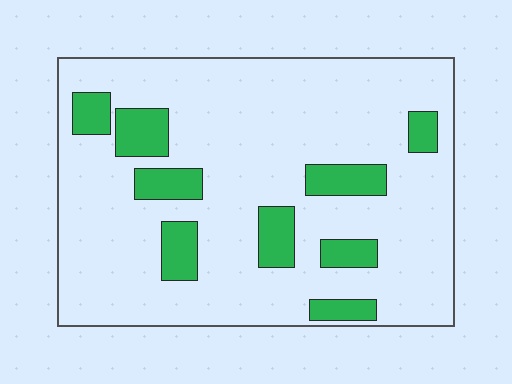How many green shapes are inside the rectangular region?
9.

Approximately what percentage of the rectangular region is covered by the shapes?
Approximately 15%.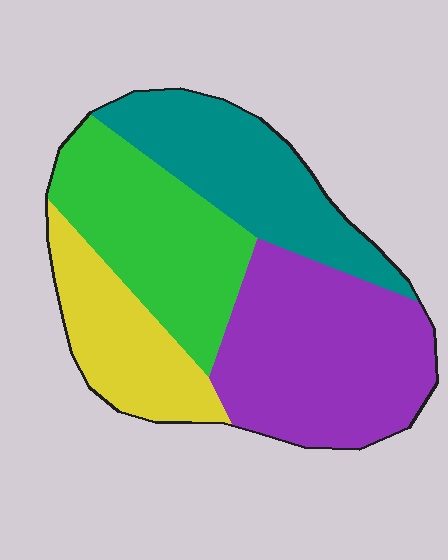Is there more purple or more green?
Purple.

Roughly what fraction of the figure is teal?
Teal takes up less than a quarter of the figure.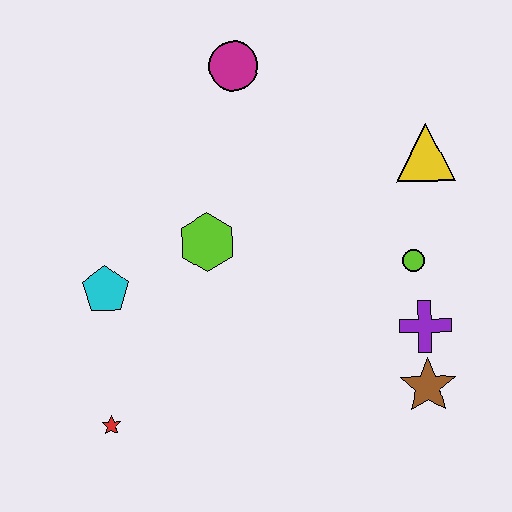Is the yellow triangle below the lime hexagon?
No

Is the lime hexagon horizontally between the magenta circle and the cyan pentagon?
Yes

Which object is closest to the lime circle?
The purple cross is closest to the lime circle.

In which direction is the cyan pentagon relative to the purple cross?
The cyan pentagon is to the left of the purple cross.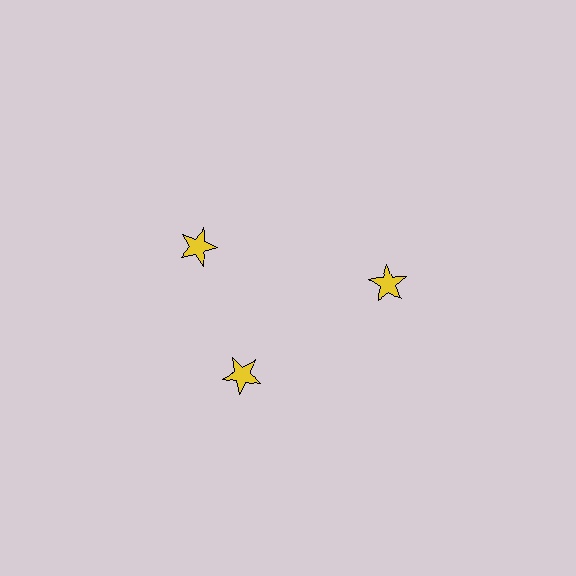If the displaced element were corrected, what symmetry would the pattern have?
It would have 3-fold rotational symmetry — the pattern would map onto itself every 120 degrees.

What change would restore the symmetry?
The symmetry would be restored by rotating it back into even spacing with its neighbors so that all 3 stars sit at equal angles and equal distance from the center.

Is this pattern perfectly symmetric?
No. The 3 yellow stars are arranged in a ring, but one element near the 11 o'clock position is rotated out of alignment along the ring, breaking the 3-fold rotational symmetry.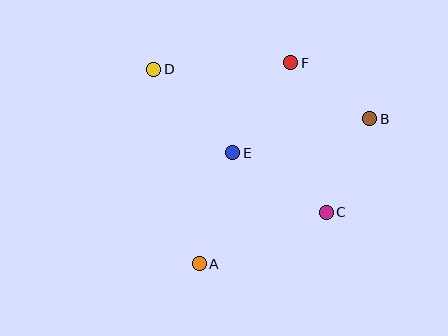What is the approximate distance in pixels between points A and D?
The distance between A and D is approximately 200 pixels.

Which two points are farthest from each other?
Points C and D are farthest from each other.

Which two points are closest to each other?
Points B and F are closest to each other.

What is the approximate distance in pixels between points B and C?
The distance between B and C is approximately 103 pixels.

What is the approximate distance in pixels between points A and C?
The distance between A and C is approximately 137 pixels.